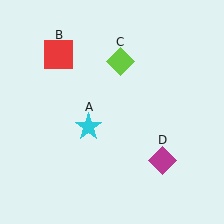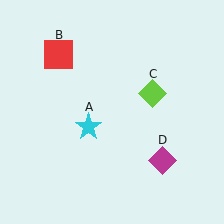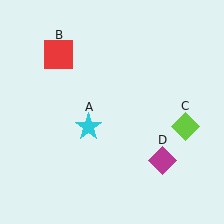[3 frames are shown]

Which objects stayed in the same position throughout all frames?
Cyan star (object A) and red square (object B) and magenta diamond (object D) remained stationary.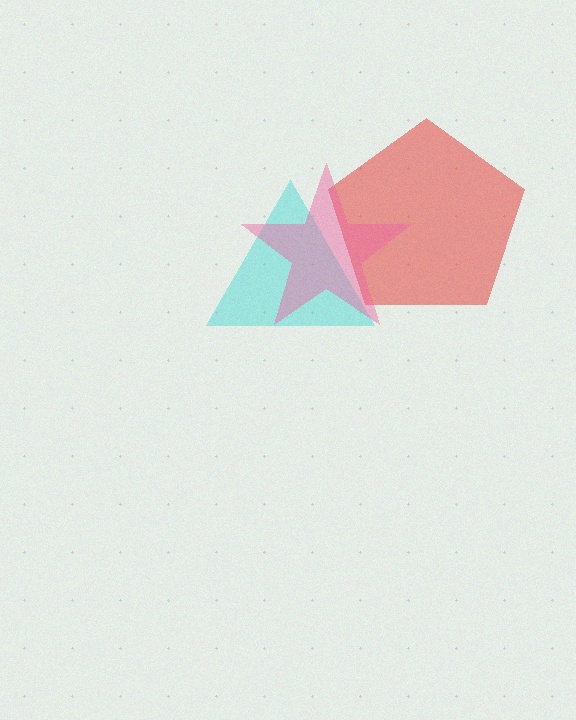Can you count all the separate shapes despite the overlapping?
Yes, there are 3 separate shapes.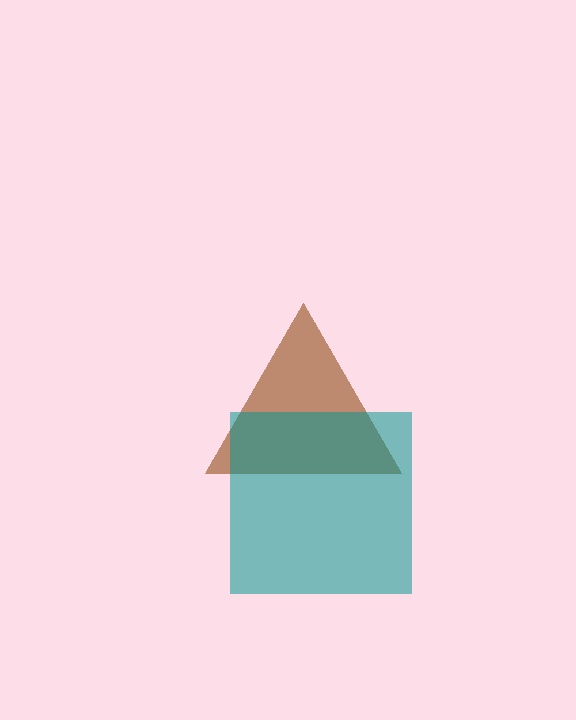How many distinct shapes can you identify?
There are 2 distinct shapes: a brown triangle, a teal square.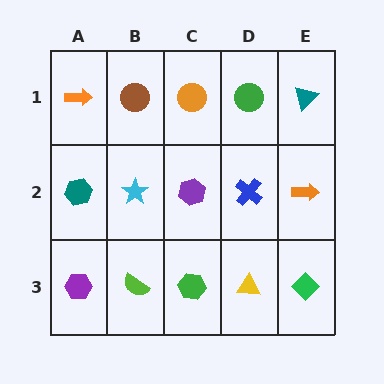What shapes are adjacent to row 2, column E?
A teal triangle (row 1, column E), a green diamond (row 3, column E), a blue cross (row 2, column D).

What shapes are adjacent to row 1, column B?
A cyan star (row 2, column B), an orange arrow (row 1, column A), an orange circle (row 1, column C).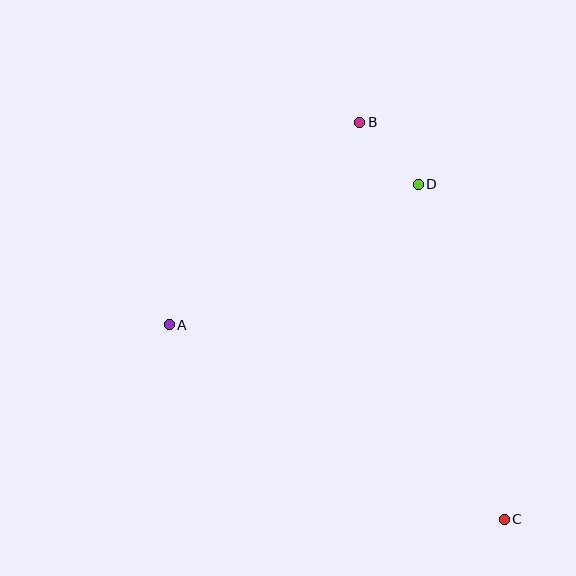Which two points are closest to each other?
Points B and D are closest to each other.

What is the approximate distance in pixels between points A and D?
The distance between A and D is approximately 286 pixels.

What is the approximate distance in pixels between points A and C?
The distance between A and C is approximately 387 pixels.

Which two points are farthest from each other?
Points B and C are farthest from each other.